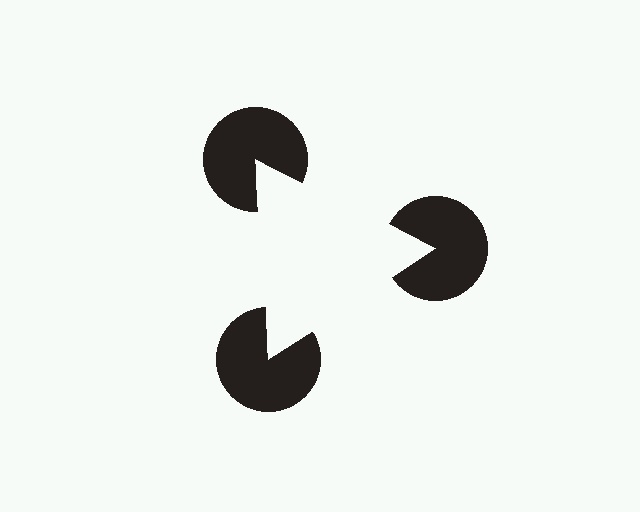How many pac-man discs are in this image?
There are 3 — one at each vertex of the illusory triangle.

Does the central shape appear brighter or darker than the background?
It typically appears slightly brighter than the background, even though no actual brightness change is drawn.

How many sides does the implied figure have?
3 sides.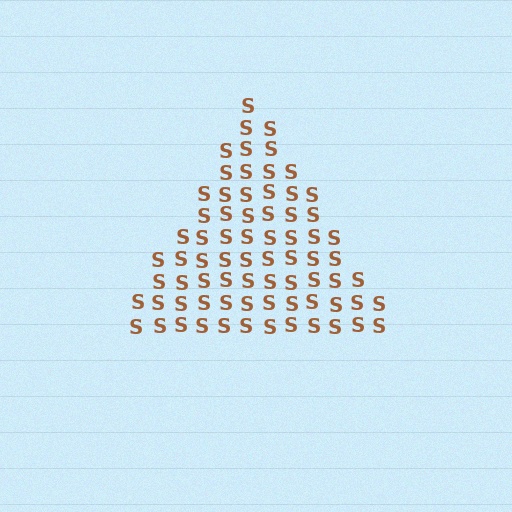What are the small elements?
The small elements are letter S's.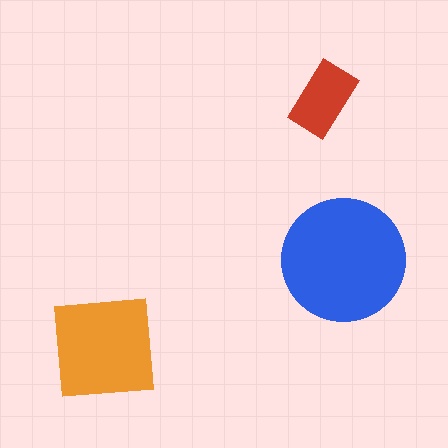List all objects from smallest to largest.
The red rectangle, the orange square, the blue circle.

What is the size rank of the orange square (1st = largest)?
2nd.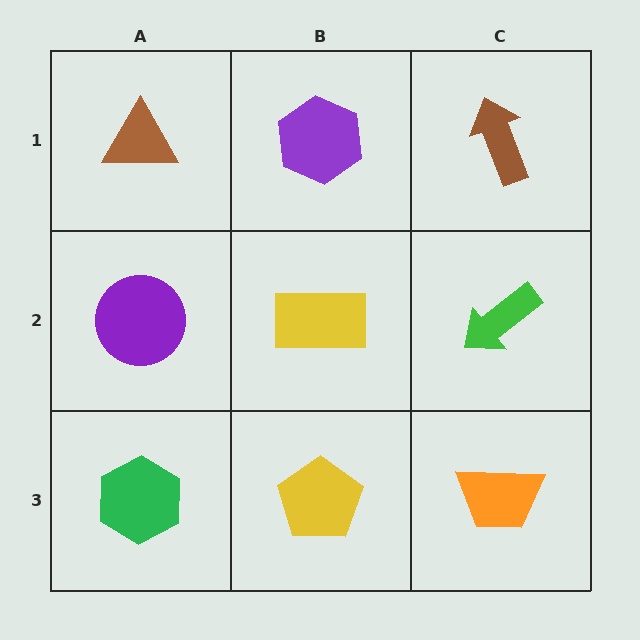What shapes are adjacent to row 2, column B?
A purple hexagon (row 1, column B), a yellow pentagon (row 3, column B), a purple circle (row 2, column A), a green arrow (row 2, column C).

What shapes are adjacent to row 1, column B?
A yellow rectangle (row 2, column B), a brown triangle (row 1, column A), a brown arrow (row 1, column C).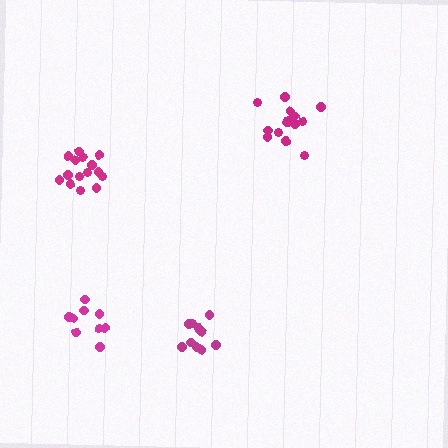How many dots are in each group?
Group 1: 9 dots, Group 2: 14 dots, Group 3: 15 dots, Group 4: 10 dots (48 total).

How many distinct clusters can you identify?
There are 4 distinct clusters.